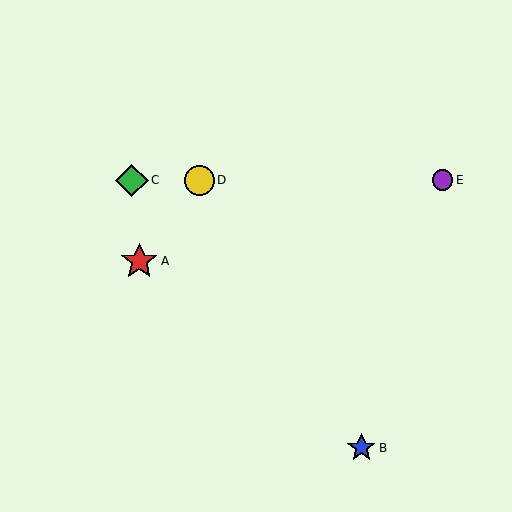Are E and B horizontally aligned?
No, E is at y≈180 and B is at y≈448.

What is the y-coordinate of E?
Object E is at y≈180.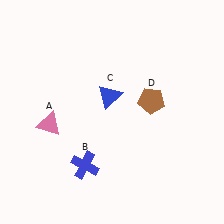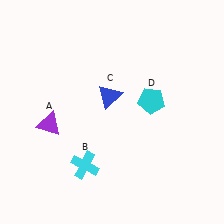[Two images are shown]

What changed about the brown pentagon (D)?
In Image 1, D is brown. In Image 2, it changed to cyan.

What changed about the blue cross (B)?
In Image 1, B is blue. In Image 2, it changed to cyan.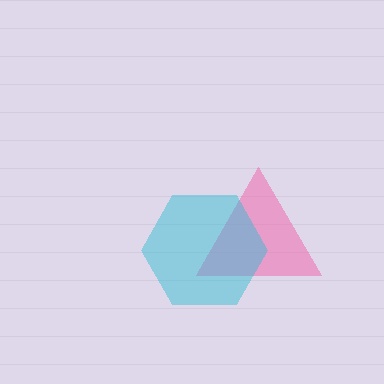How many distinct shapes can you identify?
There are 2 distinct shapes: a pink triangle, a cyan hexagon.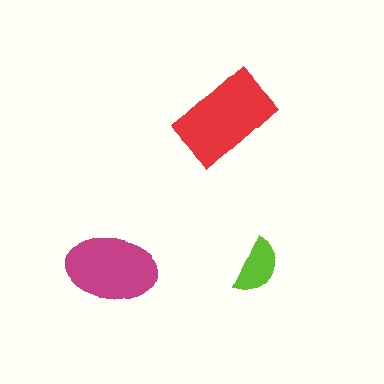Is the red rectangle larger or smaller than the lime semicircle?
Larger.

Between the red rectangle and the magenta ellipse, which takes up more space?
The red rectangle.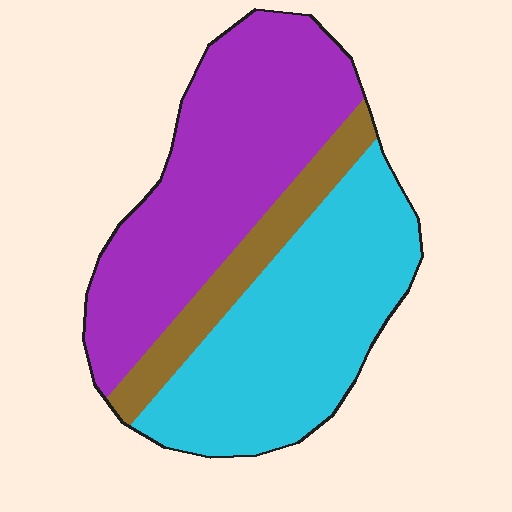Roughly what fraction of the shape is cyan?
Cyan takes up between a quarter and a half of the shape.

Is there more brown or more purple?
Purple.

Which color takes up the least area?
Brown, at roughly 15%.